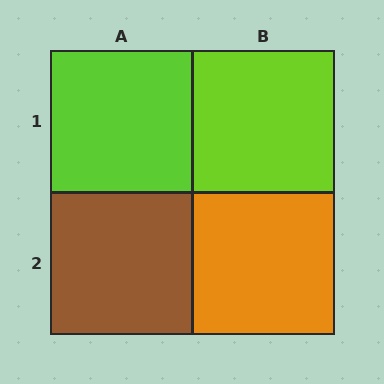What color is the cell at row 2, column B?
Orange.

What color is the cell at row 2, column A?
Brown.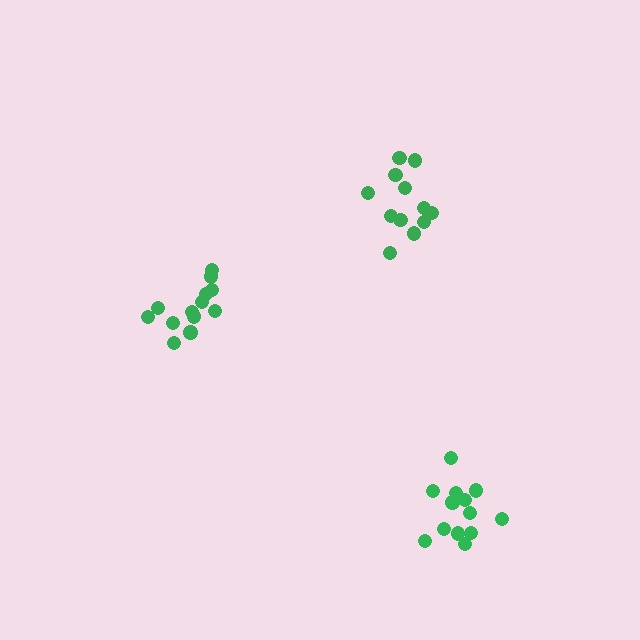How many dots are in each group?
Group 1: 13 dots, Group 2: 13 dots, Group 3: 12 dots (38 total).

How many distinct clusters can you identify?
There are 3 distinct clusters.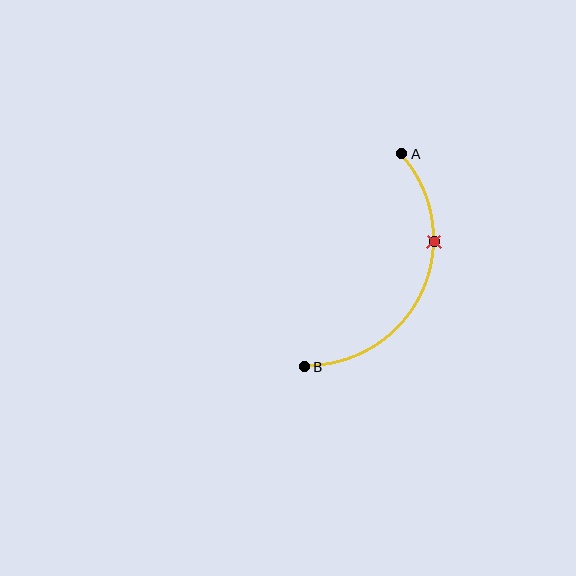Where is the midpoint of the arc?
The arc midpoint is the point on the curve farthest from the straight line joining A and B. It sits to the right of that line.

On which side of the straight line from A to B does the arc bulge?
The arc bulges to the right of the straight line connecting A and B.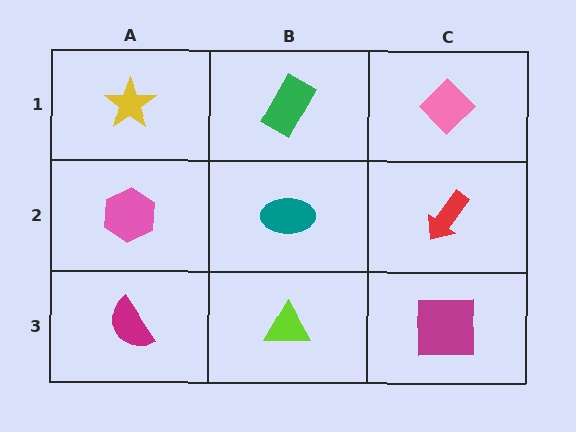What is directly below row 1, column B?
A teal ellipse.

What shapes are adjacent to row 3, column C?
A red arrow (row 2, column C), a lime triangle (row 3, column B).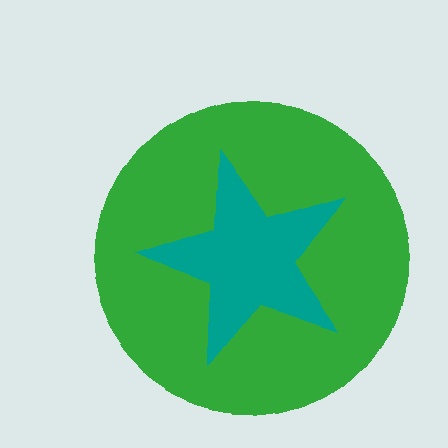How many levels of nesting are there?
2.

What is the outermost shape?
The green circle.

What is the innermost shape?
The teal star.